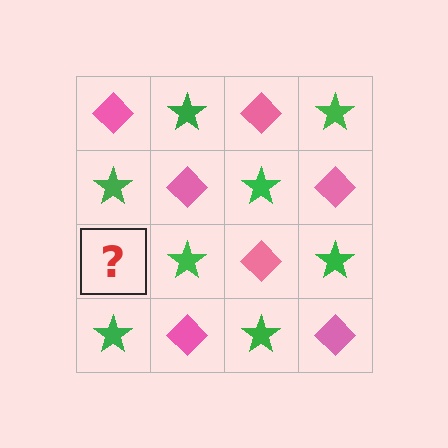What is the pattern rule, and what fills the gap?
The rule is that it alternates pink diamond and green star in a checkerboard pattern. The gap should be filled with a pink diamond.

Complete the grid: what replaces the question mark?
The question mark should be replaced with a pink diamond.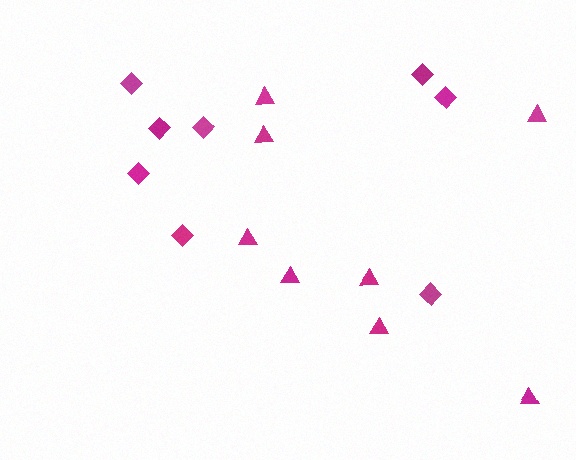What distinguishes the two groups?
There are 2 groups: one group of triangles (8) and one group of diamonds (8).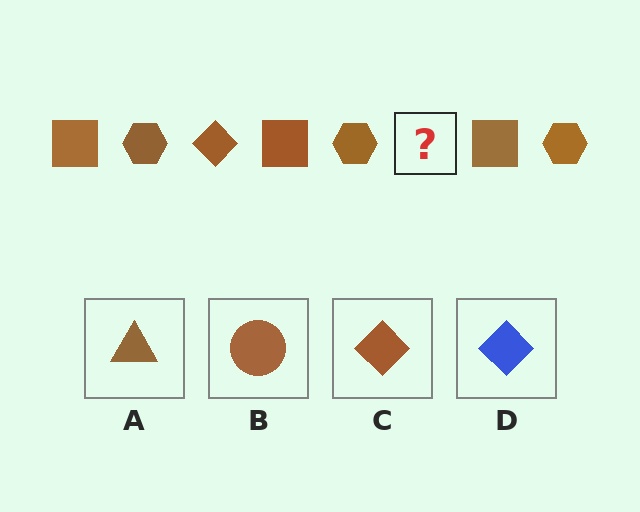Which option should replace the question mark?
Option C.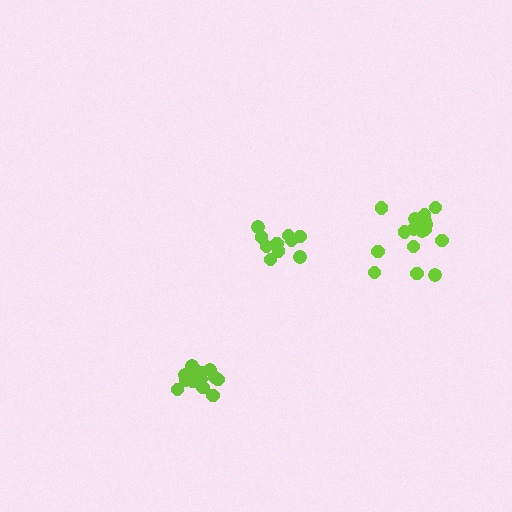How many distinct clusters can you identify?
There are 3 distinct clusters.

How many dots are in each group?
Group 1: 14 dots, Group 2: 16 dots, Group 3: 10 dots (40 total).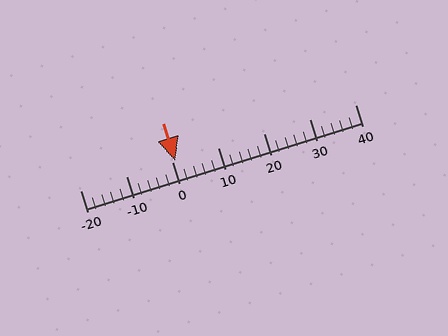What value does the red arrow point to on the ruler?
The red arrow points to approximately 1.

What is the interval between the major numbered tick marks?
The major tick marks are spaced 10 units apart.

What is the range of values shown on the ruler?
The ruler shows values from -20 to 40.